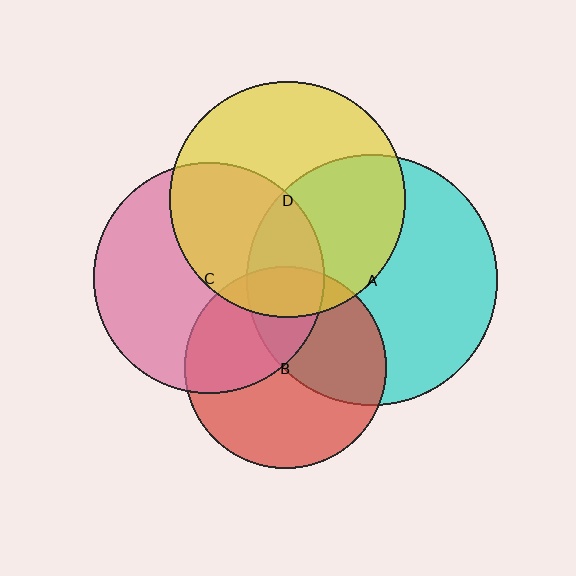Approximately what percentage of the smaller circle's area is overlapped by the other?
Approximately 40%.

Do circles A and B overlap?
Yes.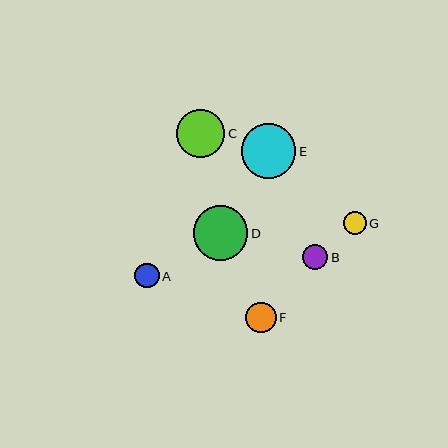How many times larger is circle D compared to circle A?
Circle D is approximately 2.2 times the size of circle A.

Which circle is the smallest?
Circle G is the smallest with a size of approximately 23 pixels.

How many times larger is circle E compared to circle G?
Circle E is approximately 2.4 times the size of circle G.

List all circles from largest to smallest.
From largest to smallest: D, E, C, F, B, A, G.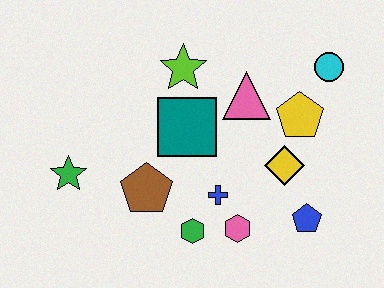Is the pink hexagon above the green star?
No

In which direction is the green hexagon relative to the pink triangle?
The green hexagon is below the pink triangle.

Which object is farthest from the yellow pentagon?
The green star is farthest from the yellow pentagon.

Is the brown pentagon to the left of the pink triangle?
Yes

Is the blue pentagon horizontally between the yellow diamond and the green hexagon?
No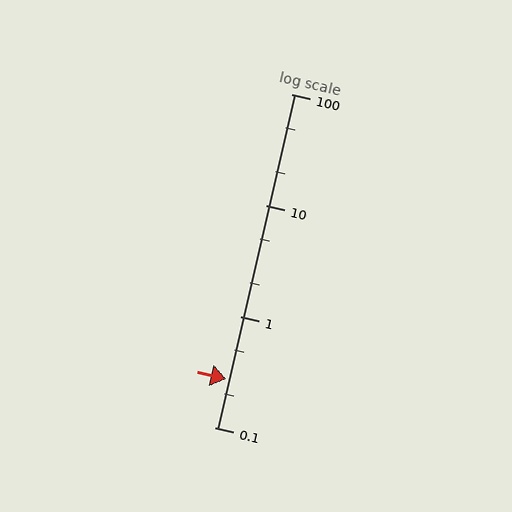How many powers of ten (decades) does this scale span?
The scale spans 3 decades, from 0.1 to 100.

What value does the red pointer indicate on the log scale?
The pointer indicates approximately 0.27.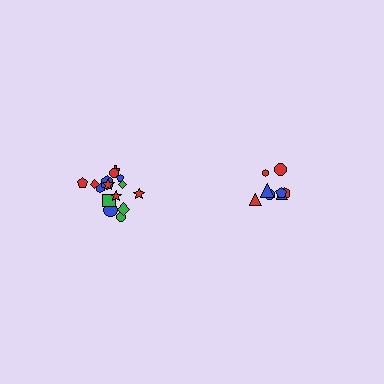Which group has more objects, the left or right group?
The left group.